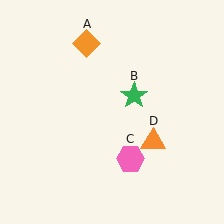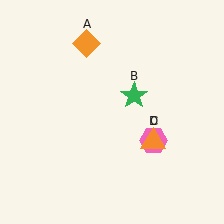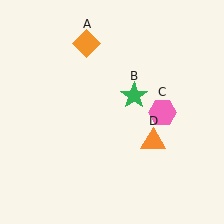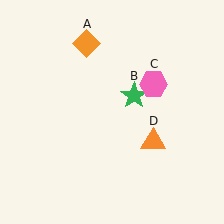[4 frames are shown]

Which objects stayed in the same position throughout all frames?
Orange diamond (object A) and green star (object B) and orange triangle (object D) remained stationary.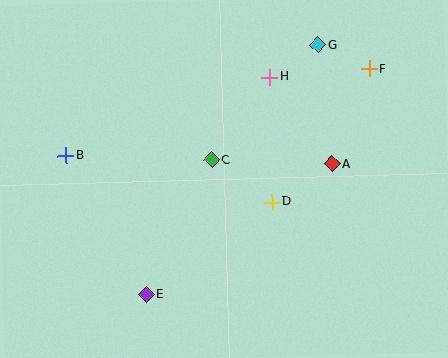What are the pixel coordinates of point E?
Point E is at (146, 294).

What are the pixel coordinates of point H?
Point H is at (270, 77).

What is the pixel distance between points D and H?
The distance between D and H is 125 pixels.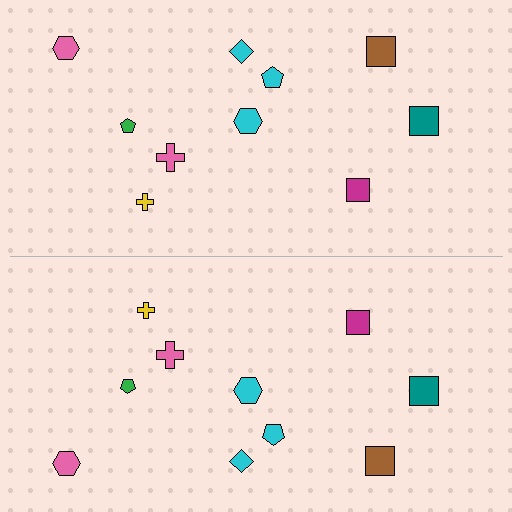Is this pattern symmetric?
Yes, this pattern has bilateral (reflection) symmetry.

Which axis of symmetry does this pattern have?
The pattern has a horizontal axis of symmetry running through the center of the image.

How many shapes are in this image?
There are 20 shapes in this image.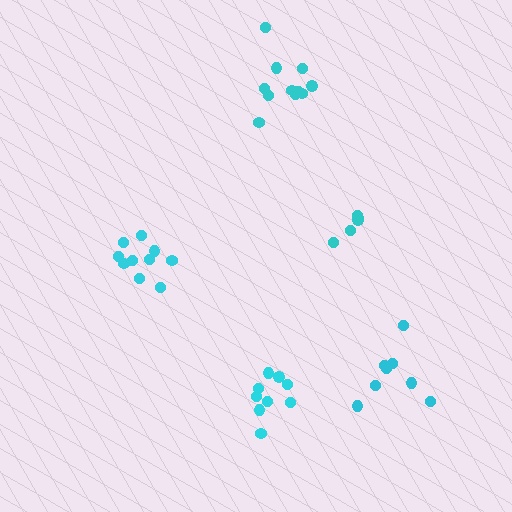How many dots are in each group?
Group 1: 8 dots, Group 2: 5 dots, Group 3: 11 dots, Group 4: 9 dots, Group 5: 10 dots (43 total).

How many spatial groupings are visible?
There are 5 spatial groupings.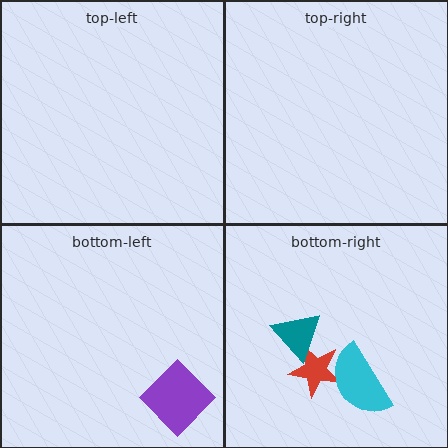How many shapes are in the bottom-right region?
3.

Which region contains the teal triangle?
The bottom-right region.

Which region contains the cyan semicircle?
The bottom-right region.